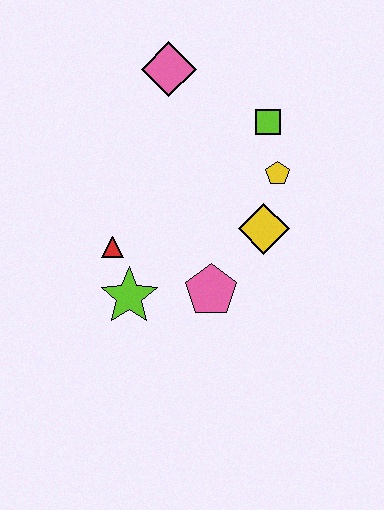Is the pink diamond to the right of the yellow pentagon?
No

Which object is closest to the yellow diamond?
The yellow pentagon is closest to the yellow diamond.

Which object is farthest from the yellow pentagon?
The lime star is farthest from the yellow pentagon.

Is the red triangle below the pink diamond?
Yes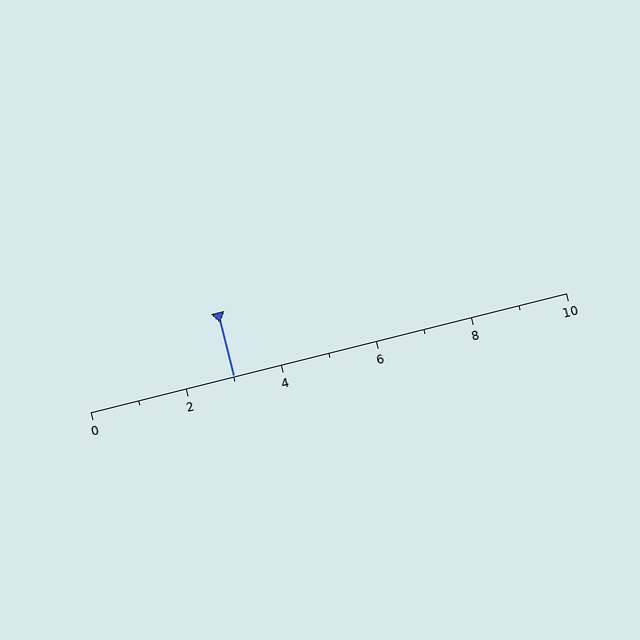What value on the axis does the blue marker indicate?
The marker indicates approximately 3.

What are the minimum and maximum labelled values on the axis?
The axis runs from 0 to 10.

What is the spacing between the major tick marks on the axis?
The major ticks are spaced 2 apart.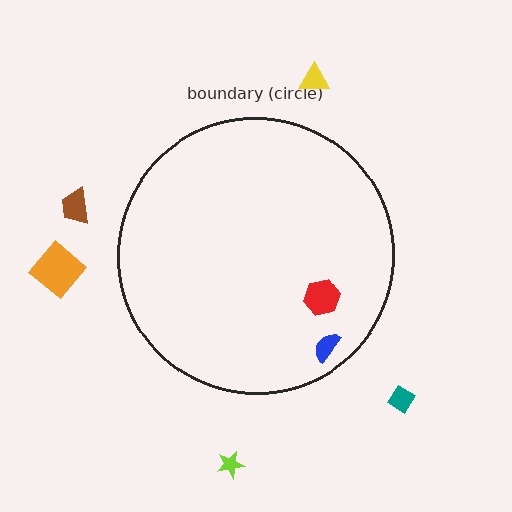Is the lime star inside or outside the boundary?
Outside.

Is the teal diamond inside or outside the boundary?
Outside.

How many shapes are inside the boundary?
2 inside, 5 outside.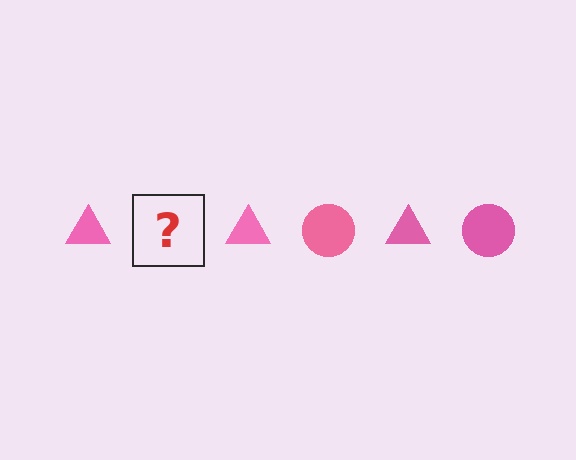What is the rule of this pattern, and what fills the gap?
The rule is that the pattern cycles through triangle, circle shapes in pink. The gap should be filled with a pink circle.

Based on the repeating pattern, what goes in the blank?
The blank should be a pink circle.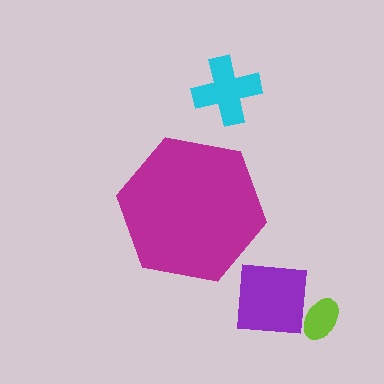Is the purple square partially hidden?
No, the purple square is fully visible.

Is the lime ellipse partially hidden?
No, the lime ellipse is fully visible.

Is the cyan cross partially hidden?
No, the cyan cross is fully visible.